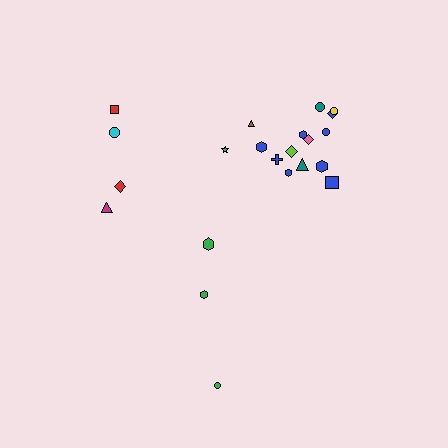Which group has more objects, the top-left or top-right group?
The top-right group.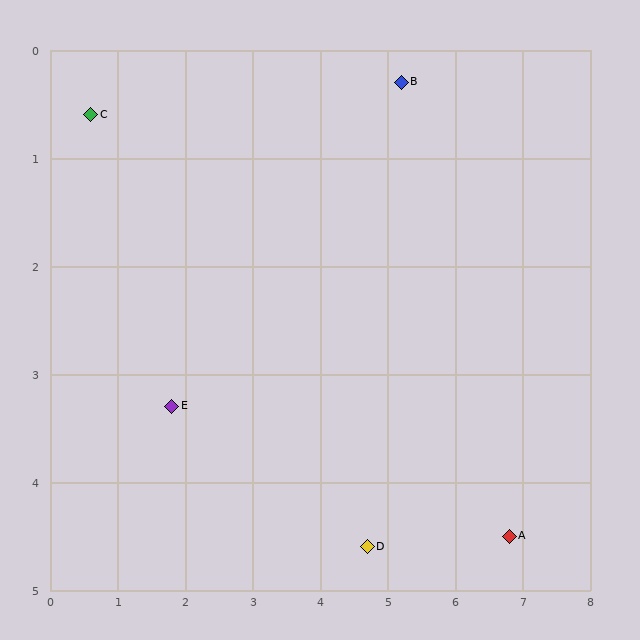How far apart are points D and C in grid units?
Points D and C are about 5.7 grid units apart.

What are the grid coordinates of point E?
Point E is at approximately (1.8, 3.3).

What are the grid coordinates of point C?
Point C is at approximately (0.6, 0.6).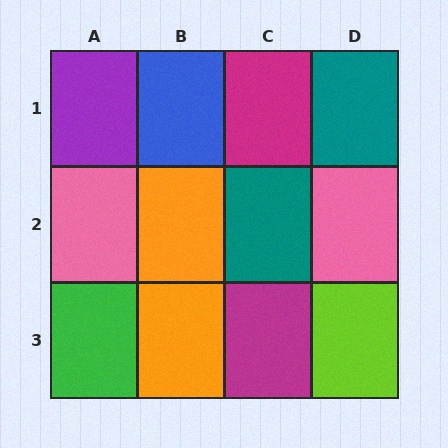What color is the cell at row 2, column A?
Pink.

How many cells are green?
1 cell is green.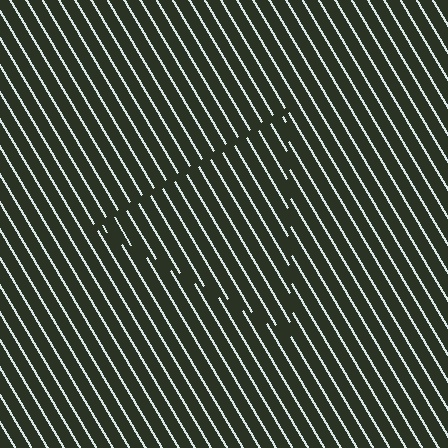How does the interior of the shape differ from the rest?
The interior of the shape contains the same grating, shifted by half a period — the contour is defined by the phase discontinuity where line-ends from the inner and outer gratings abut.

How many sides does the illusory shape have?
3 sides — the line-ends trace a triangle.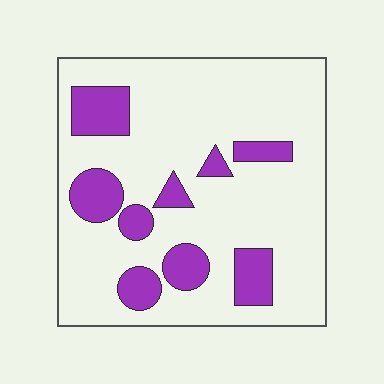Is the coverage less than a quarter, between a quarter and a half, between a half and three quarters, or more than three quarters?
Less than a quarter.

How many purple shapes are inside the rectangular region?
9.